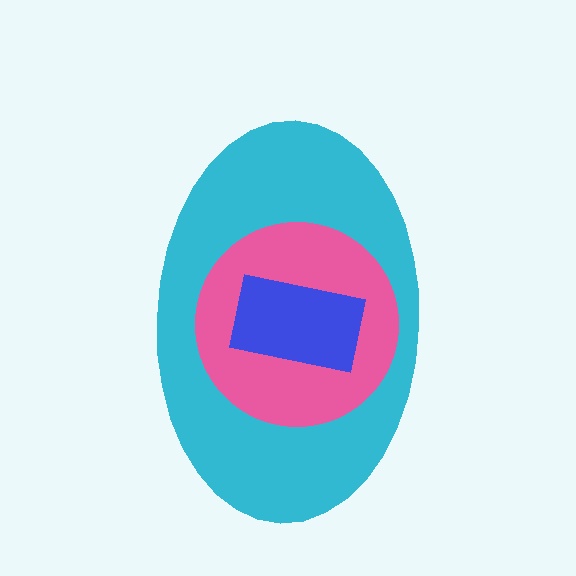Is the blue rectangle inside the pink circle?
Yes.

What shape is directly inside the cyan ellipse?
The pink circle.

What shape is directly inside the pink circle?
The blue rectangle.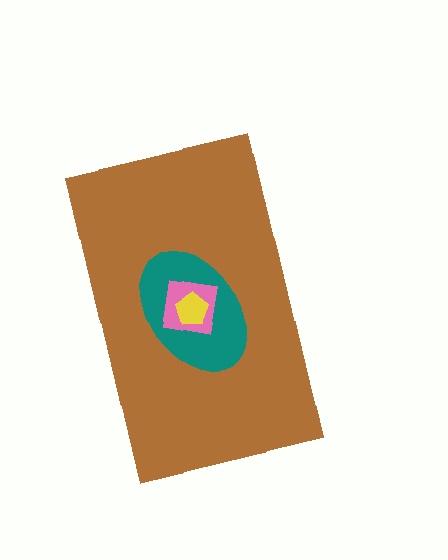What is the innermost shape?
The yellow pentagon.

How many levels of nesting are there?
4.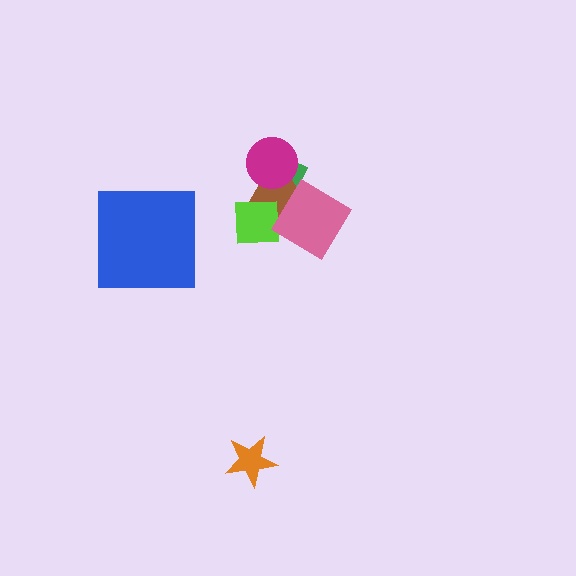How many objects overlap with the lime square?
2 objects overlap with the lime square.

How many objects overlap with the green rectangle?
4 objects overlap with the green rectangle.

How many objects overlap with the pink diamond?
2 objects overlap with the pink diamond.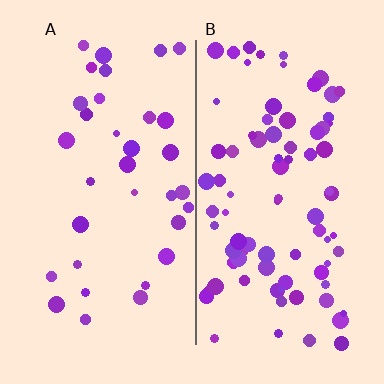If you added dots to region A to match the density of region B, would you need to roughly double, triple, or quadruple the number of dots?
Approximately double.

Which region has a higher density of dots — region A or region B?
B (the right).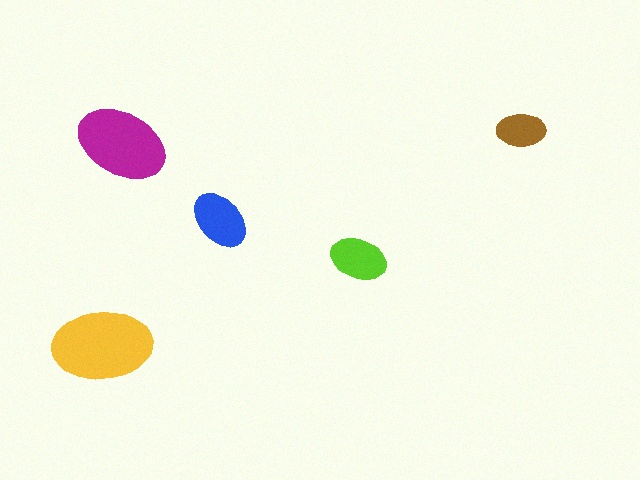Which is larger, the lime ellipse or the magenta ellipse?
The magenta one.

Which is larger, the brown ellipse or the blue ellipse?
The blue one.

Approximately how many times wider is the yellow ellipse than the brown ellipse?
About 2 times wider.